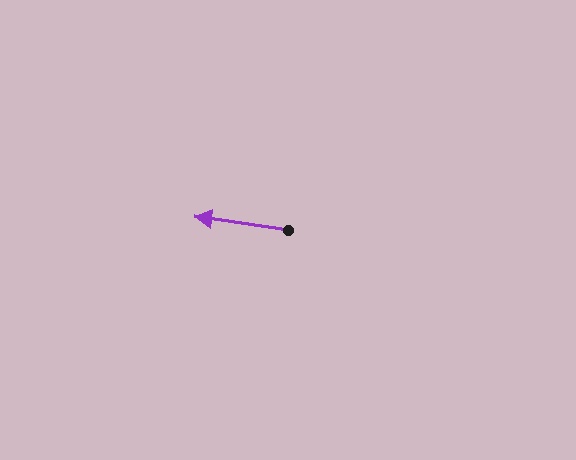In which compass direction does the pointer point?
West.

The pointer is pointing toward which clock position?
Roughly 9 o'clock.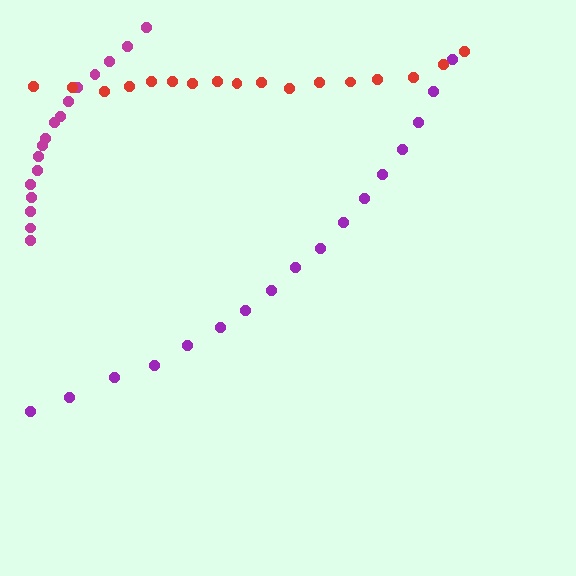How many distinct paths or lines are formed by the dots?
There are 3 distinct paths.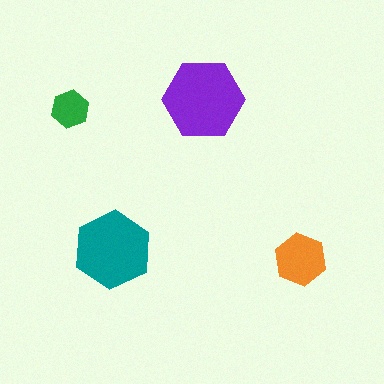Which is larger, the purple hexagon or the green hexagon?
The purple one.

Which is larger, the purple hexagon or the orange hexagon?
The purple one.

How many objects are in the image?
There are 4 objects in the image.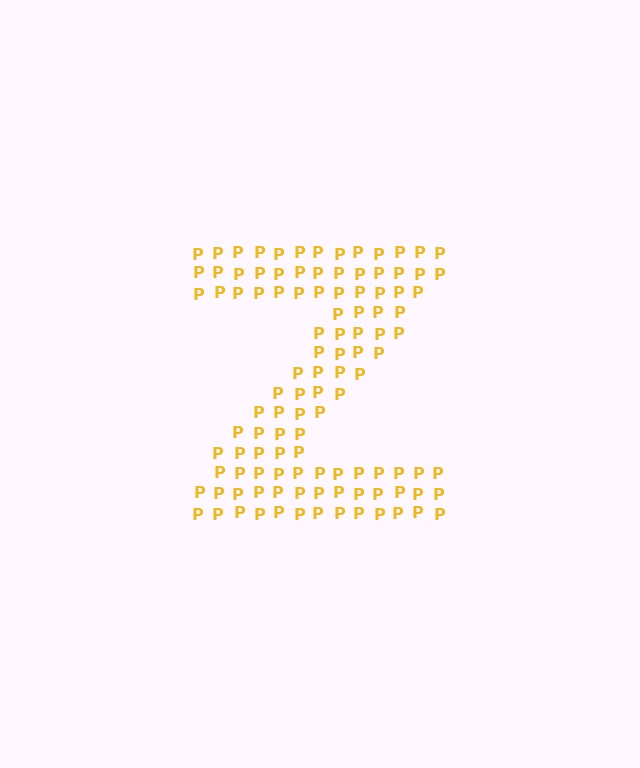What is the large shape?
The large shape is the letter Z.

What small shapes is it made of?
It is made of small letter P's.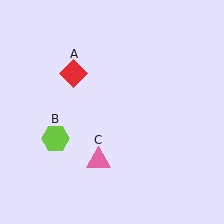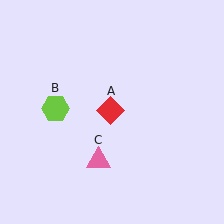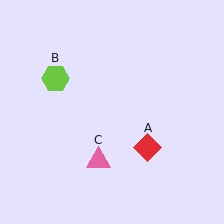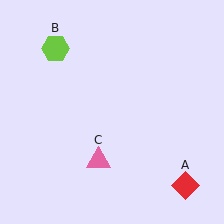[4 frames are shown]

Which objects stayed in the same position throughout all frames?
Pink triangle (object C) remained stationary.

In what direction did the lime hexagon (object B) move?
The lime hexagon (object B) moved up.